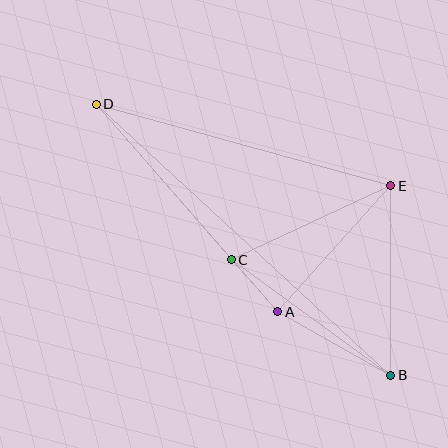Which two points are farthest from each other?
Points B and D are farthest from each other.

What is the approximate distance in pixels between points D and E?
The distance between D and E is approximately 306 pixels.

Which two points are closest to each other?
Points A and C are closest to each other.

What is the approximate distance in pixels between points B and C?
The distance between B and C is approximately 197 pixels.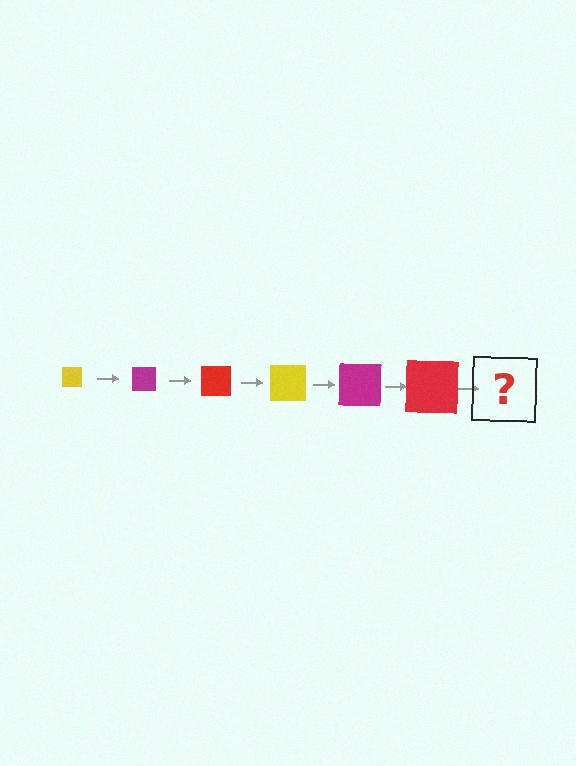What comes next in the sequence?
The next element should be a yellow square, larger than the previous one.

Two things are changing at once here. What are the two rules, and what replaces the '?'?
The two rules are that the square grows larger each step and the color cycles through yellow, magenta, and red. The '?' should be a yellow square, larger than the previous one.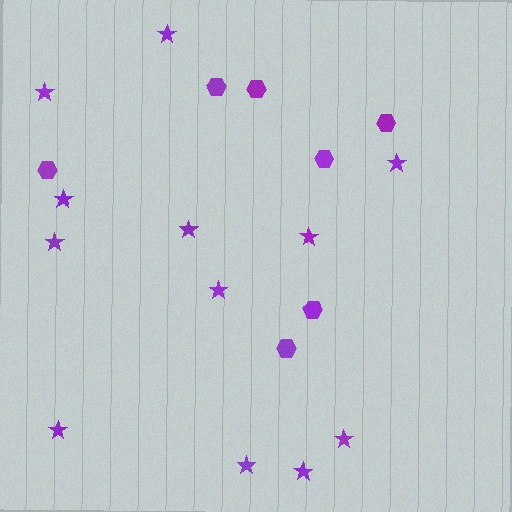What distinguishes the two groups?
There are 2 groups: one group of hexagons (7) and one group of stars (12).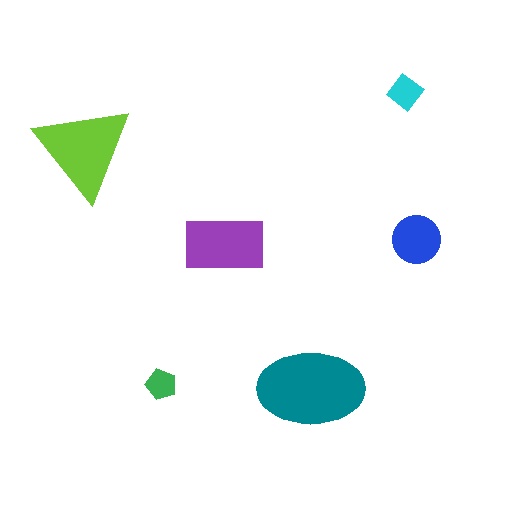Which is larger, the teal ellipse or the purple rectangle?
The teal ellipse.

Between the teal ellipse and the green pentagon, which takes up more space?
The teal ellipse.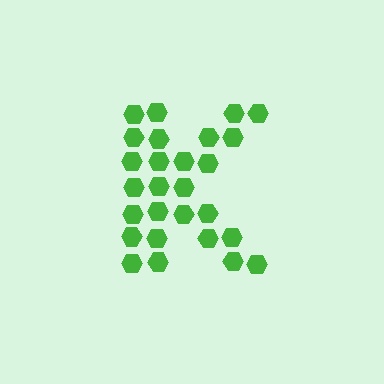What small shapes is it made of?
It is made of small hexagons.